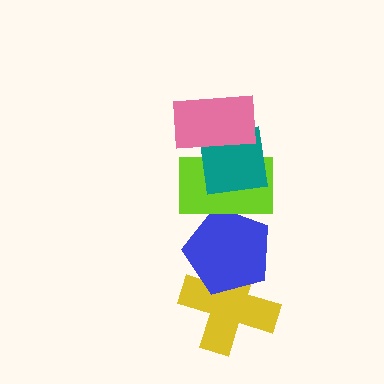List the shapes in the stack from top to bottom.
From top to bottom: the pink rectangle, the teal square, the lime rectangle, the blue pentagon, the yellow cross.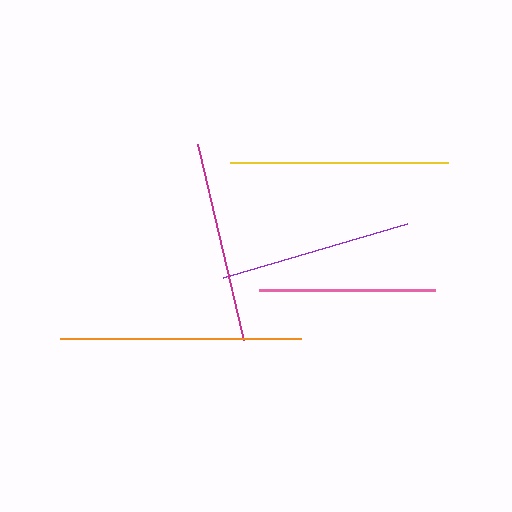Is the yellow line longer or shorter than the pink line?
The yellow line is longer than the pink line.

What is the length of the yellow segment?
The yellow segment is approximately 218 pixels long.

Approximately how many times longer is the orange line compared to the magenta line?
The orange line is approximately 1.2 times the length of the magenta line.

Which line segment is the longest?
The orange line is the longest at approximately 241 pixels.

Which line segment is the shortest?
The pink line is the shortest at approximately 176 pixels.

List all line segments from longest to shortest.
From longest to shortest: orange, yellow, magenta, purple, pink.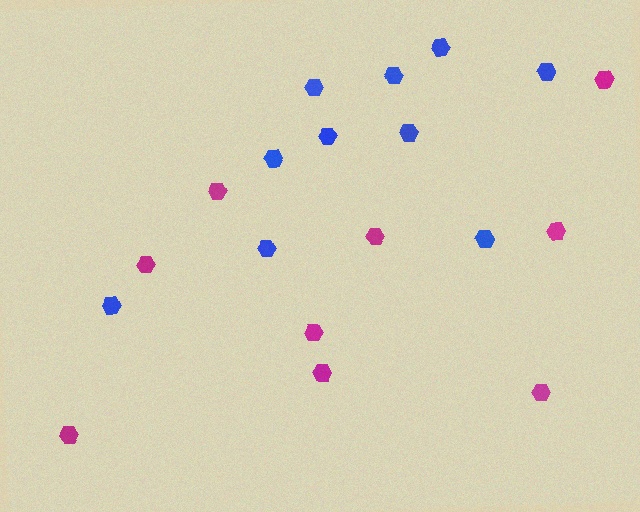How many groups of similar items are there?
There are 2 groups: one group of blue hexagons (10) and one group of magenta hexagons (9).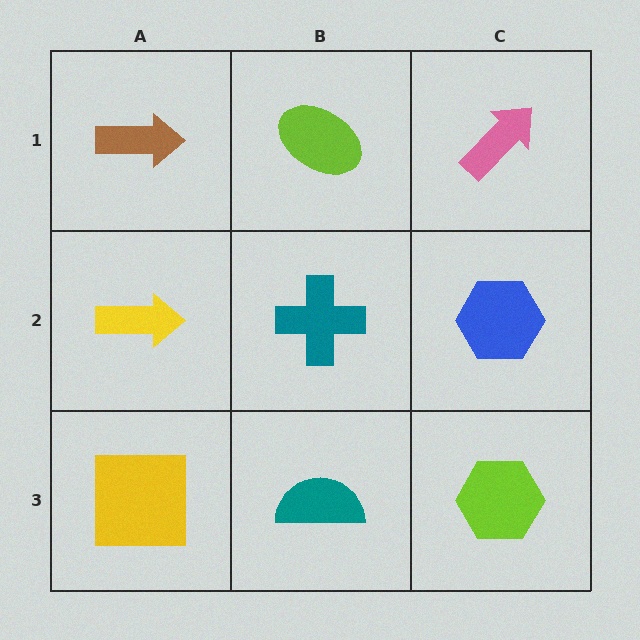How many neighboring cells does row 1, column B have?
3.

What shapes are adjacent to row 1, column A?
A yellow arrow (row 2, column A), a lime ellipse (row 1, column B).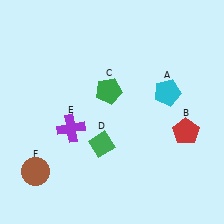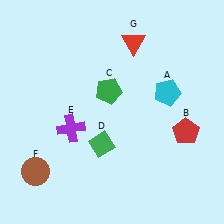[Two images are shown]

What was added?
A red triangle (G) was added in Image 2.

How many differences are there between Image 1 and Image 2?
There is 1 difference between the two images.